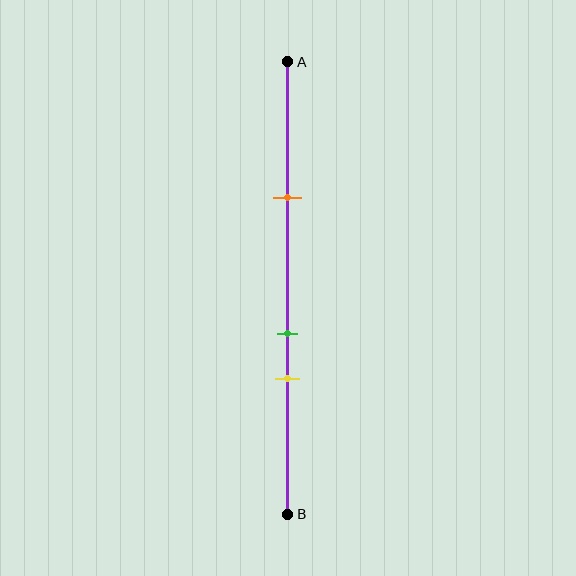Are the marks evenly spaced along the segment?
No, the marks are not evenly spaced.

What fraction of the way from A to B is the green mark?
The green mark is approximately 60% (0.6) of the way from A to B.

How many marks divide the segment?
There are 3 marks dividing the segment.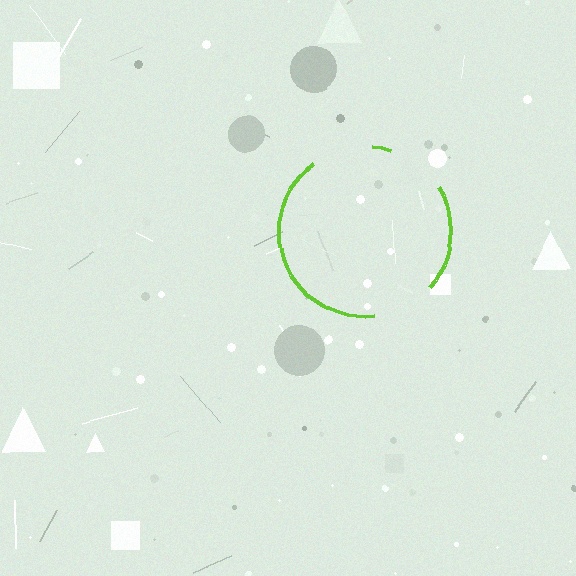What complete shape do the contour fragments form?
The contour fragments form a circle.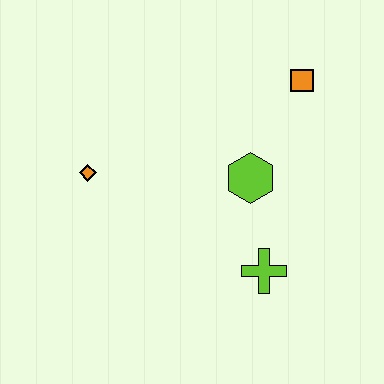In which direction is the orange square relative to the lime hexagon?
The orange square is above the lime hexagon.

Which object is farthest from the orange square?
The orange diamond is farthest from the orange square.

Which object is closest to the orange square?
The lime hexagon is closest to the orange square.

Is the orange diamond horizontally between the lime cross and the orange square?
No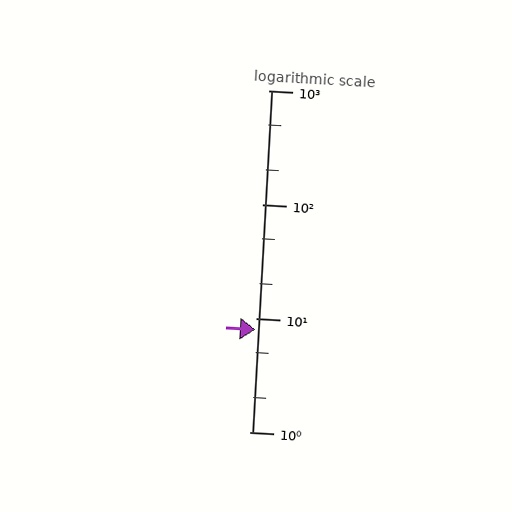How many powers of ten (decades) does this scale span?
The scale spans 3 decades, from 1 to 1000.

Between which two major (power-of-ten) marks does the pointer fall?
The pointer is between 1 and 10.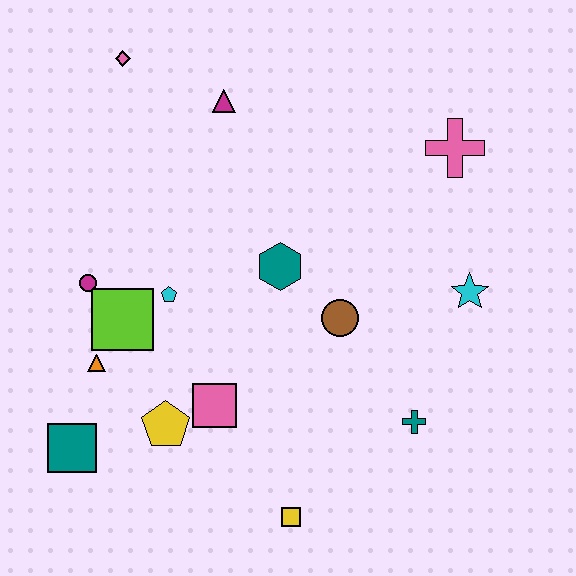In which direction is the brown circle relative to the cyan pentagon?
The brown circle is to the right of the cyan pentagon.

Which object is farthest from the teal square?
The pink cross is farthest from the teal square.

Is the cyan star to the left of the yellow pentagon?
No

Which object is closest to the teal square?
The orange triangle is closest to the teal square.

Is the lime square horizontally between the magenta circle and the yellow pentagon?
Yes